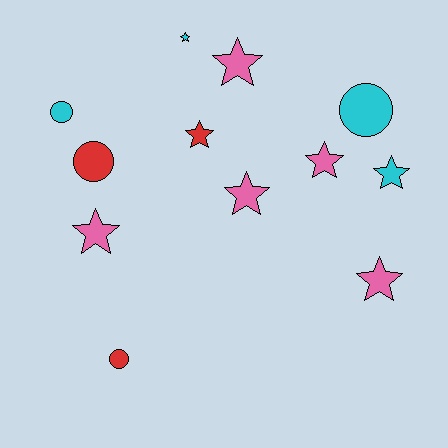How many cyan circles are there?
There are 2 cyan circles.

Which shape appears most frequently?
Star, with 8 objects.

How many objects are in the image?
There are 12 objects.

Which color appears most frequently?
Pink, with 5 objects.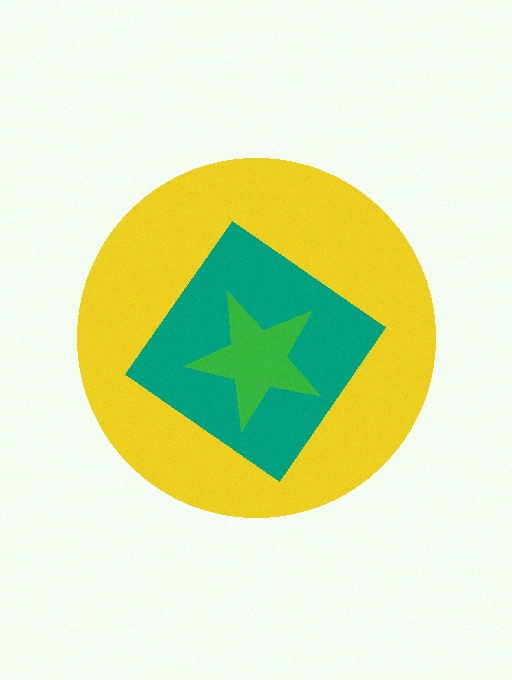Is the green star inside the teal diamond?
Yes.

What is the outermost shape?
The yellow circle.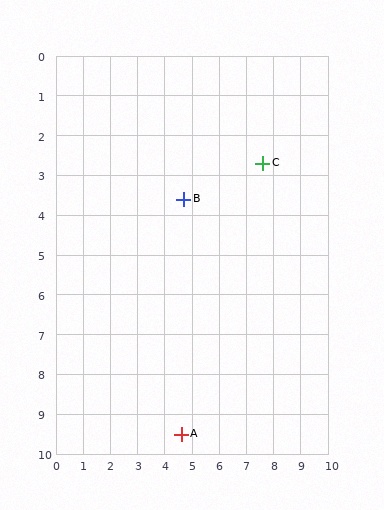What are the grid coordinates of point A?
Point A is at approximately (4.6, 9.5).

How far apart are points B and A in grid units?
Points B and A are about 5.9 grid units apart.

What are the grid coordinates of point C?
Point C is at approximately (7.6, 2.7).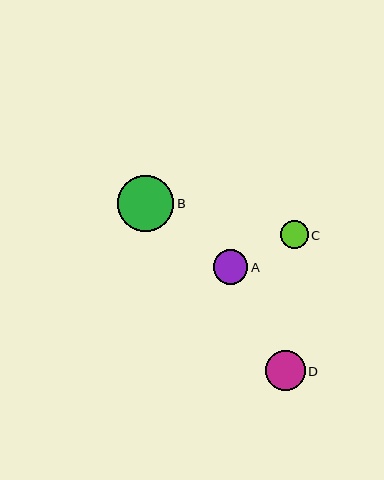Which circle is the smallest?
Circle C is the smallest with a size of approximately 28 pixels.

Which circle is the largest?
Circle B is the largest with a size of approximately 56 pixels.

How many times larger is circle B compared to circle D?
Circle B is approximately 1.4 times the size of circle D.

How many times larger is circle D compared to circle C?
Circle D is approximately 1.4 times the size of circle C.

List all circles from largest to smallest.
From largest to smallest: B, D, A, C.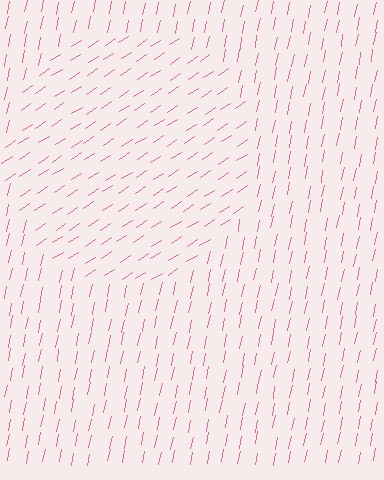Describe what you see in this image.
The image is filled with small pink line segments. A circle region in the image has lines oriented differently from the surrounding lines, creating a visible texture boundary.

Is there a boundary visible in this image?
Yes, there is a texture boundary formed by a change in line orientation.